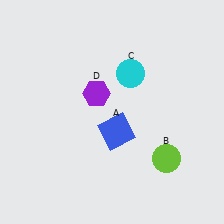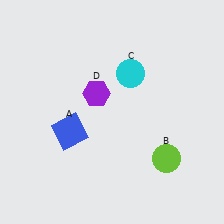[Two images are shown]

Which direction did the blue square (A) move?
The blue square (A) moved left.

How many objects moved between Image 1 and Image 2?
1 object moved between the two images.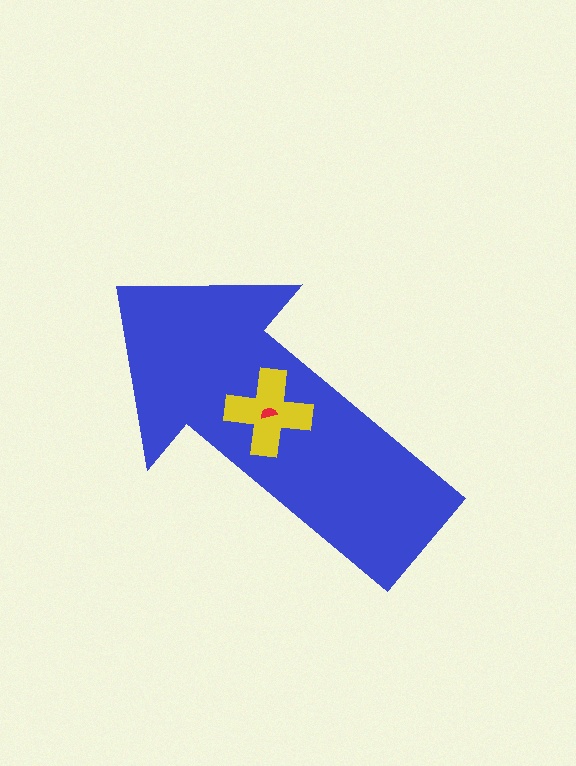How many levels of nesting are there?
3.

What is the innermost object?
The red semicircle.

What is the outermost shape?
The blue arrow.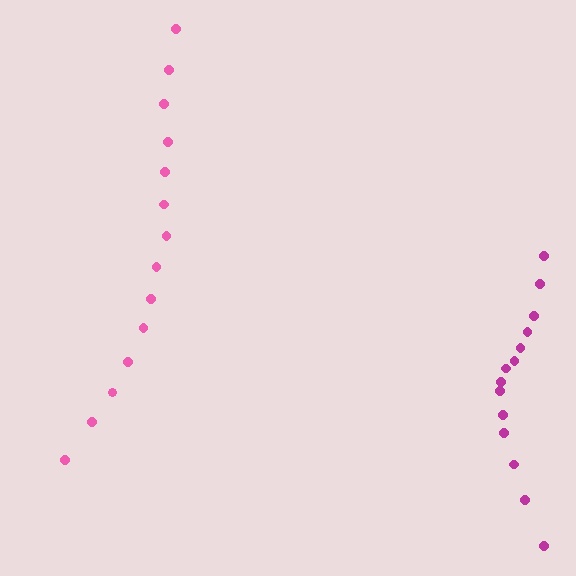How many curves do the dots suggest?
There are 2 distinct paths.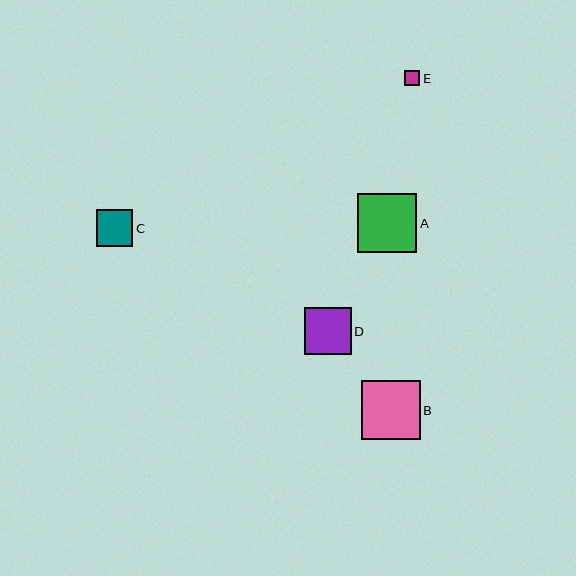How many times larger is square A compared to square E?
Square A is approximately 3.8 times the size of square E.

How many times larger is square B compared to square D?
Square B is approximately 1.2 times the size of square D.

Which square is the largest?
Square A is the largest with a size of approximately 59 pixels.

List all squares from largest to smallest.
From largest to smallest: A, B, D, C, E.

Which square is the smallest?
Square E is the smallest with a size of approximately 15 pixels.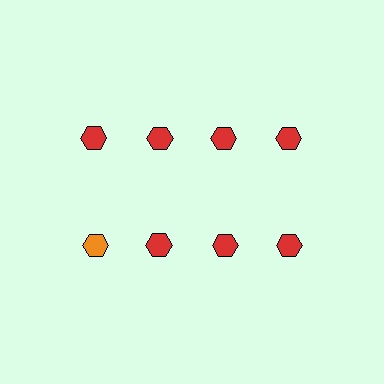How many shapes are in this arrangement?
There are 8 shapes arranged in a grid pattern.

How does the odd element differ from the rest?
It has a different color: orange instead of red.